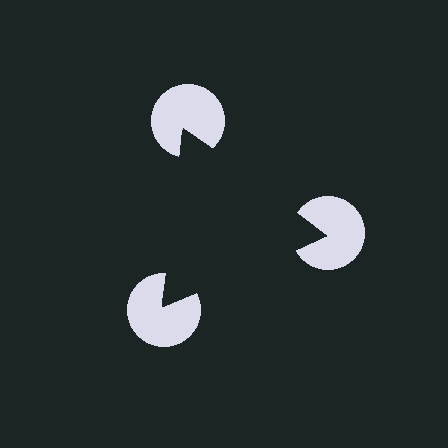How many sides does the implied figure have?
3 sides.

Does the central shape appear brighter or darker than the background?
It typically appears slightly darker than the background, even though no actual brightness change is drawn.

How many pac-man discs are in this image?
There are 3 — one at each vertex of the illusory triangle.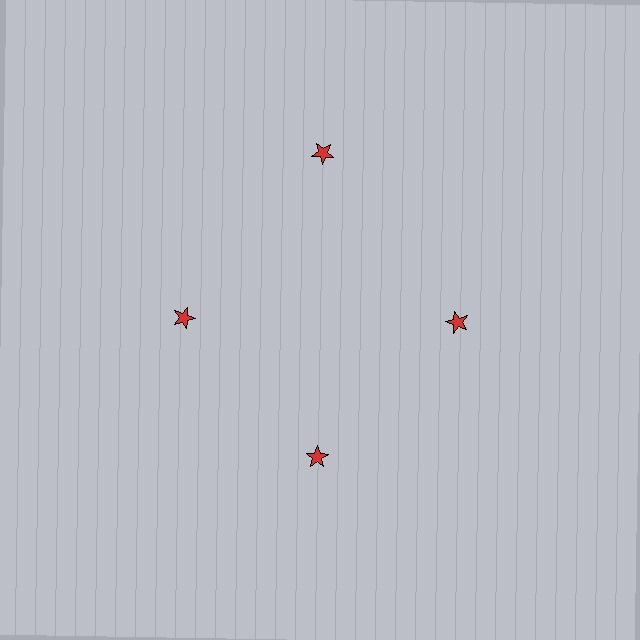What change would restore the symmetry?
The symmetry would be restored by moving it inward, back onto the ring so that all 4 stars sit at equal angles and equal distance from the center.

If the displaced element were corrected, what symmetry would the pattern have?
It would have 4-fold rotational symmetry — the pattern would map onto itself every 90 degrees.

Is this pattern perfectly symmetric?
No. The 4 red stars are arranged in a ring, but one element near the 12 o'clock position is pushed outward from the center, breaking the 4-fold rotational symmetry.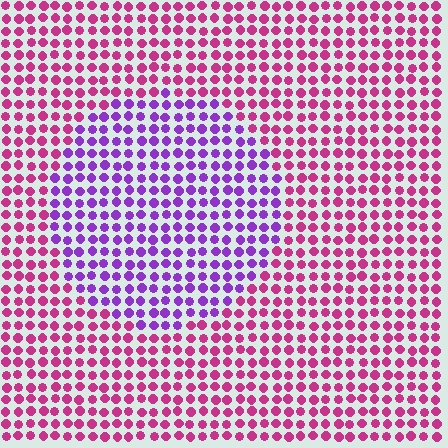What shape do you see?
I see a circle.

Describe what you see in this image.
The image is filled with small magenta elements in a uniform arrangement. A circle-shaped region is visible where the elements are tinted to a slightly different hue, forming a subtle color boundary.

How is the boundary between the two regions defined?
The boundary is defined purely by a slight shift in hue (about 46 degrees). Spacing, size, and orientation are identical on both sides.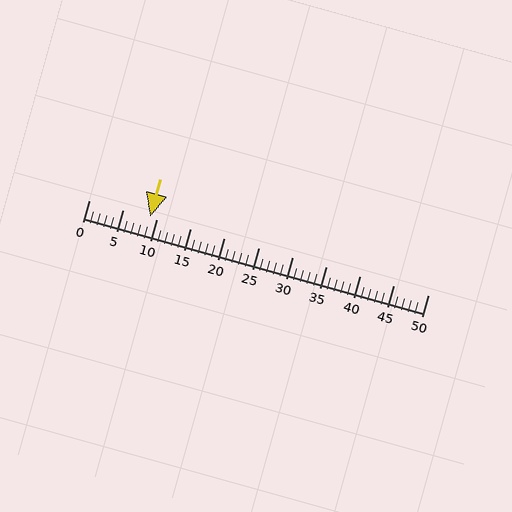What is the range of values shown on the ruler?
The ruler shows values from 0 to 50.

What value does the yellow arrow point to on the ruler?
The yellow arrow points to approximately 9.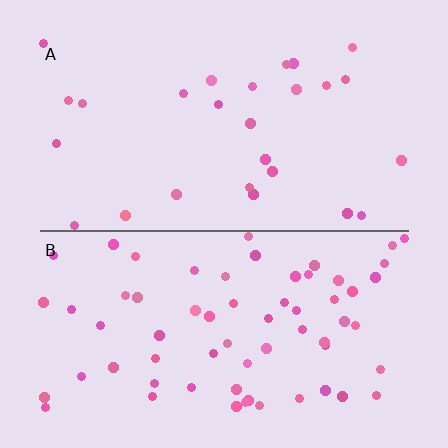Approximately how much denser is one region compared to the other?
Approximately 2.4× — region B over region A.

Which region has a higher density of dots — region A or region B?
B (the bottom).